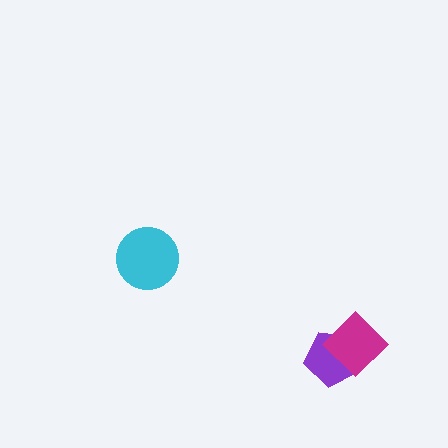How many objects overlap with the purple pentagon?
1 object overlaps with the purple pentagon.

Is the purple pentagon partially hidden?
Yes, it is partially covered by another shape.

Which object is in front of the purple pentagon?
The magenta diamond is in front of the purple pentagon.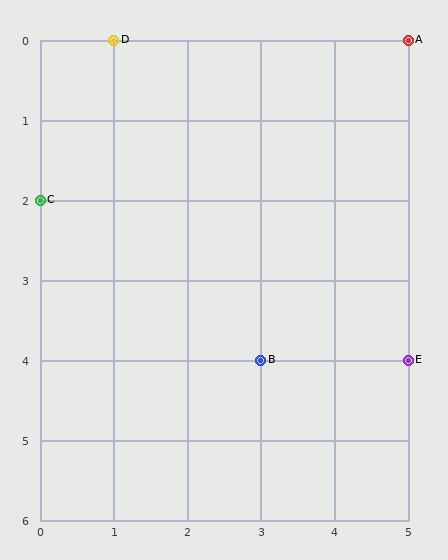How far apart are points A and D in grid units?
Points A and D are 4 columns apart.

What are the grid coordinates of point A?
Point A is at grid coordinates (5, 0).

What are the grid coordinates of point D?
Point D is at grid coordinates (1, 0).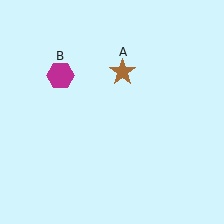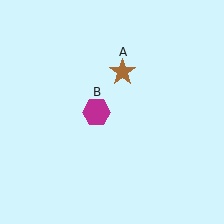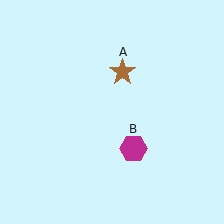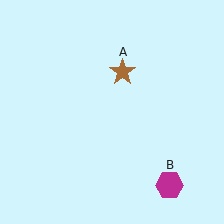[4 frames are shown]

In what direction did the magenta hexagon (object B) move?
The magenta hexagon (object B) moved down and to the right.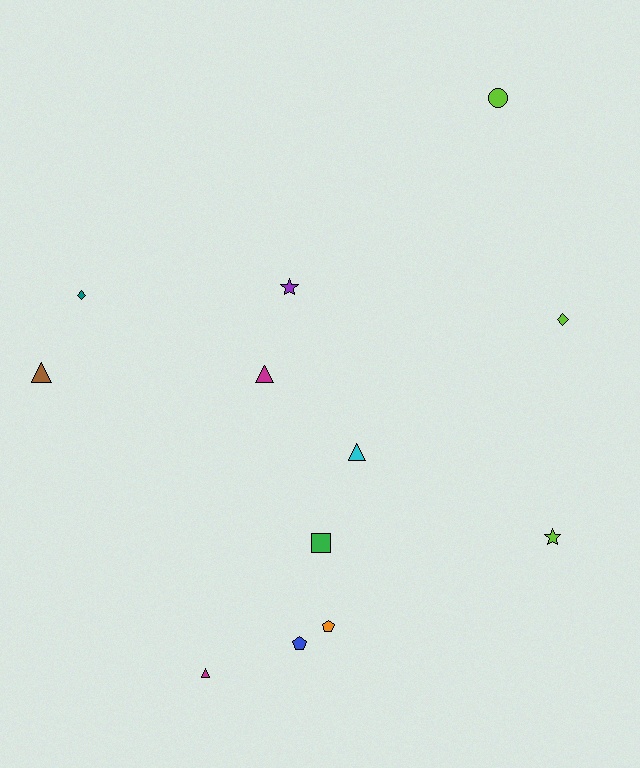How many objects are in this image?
There are 12 objects.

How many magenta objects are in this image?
There are 2 magenta objects.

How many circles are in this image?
There is 1 circle.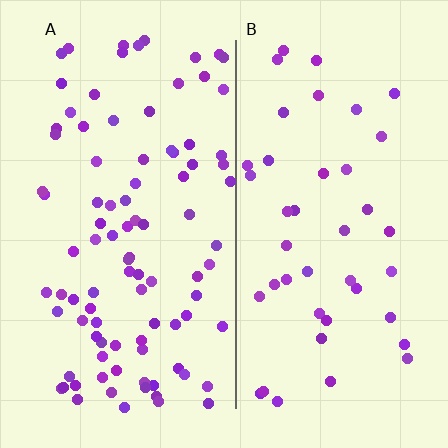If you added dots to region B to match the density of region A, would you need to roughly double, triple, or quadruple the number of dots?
Approximately double.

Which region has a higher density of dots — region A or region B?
A (the left).